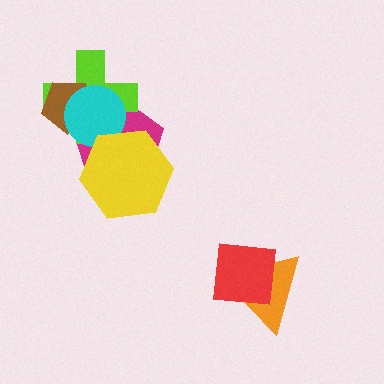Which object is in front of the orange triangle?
The red square is in front of the orange triangle.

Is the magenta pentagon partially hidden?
Yes, it is partially covered by another shape.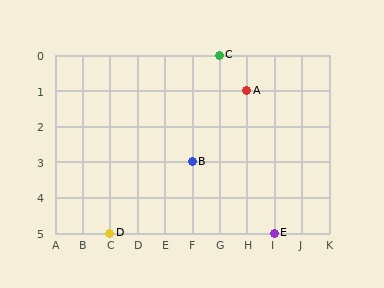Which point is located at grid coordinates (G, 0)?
Point C is at (G, 0).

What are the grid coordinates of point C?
Point C is at grid coordinates (G, 0).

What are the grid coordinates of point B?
Point B is at grid coordinates (F, 3).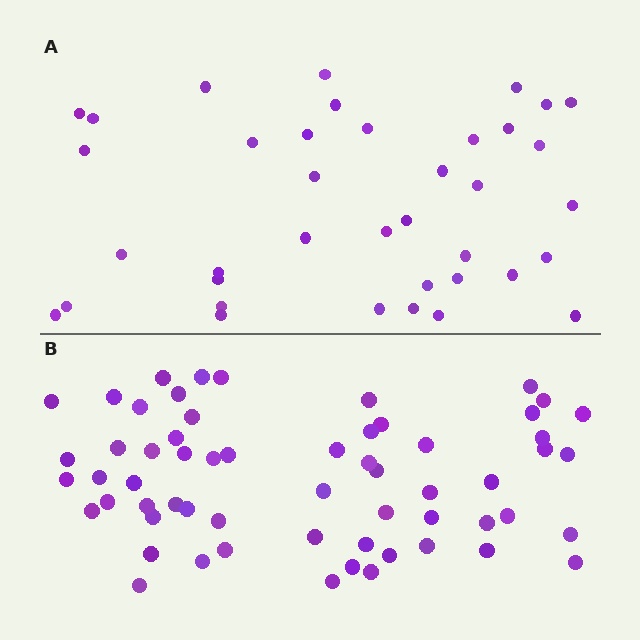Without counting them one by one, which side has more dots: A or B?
Region B (the bottom region) has more dots.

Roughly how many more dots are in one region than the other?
Region B has approximately 20 more dots than region A.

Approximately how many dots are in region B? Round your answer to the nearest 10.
About 60 dots.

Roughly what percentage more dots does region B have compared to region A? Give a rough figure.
About 60% more.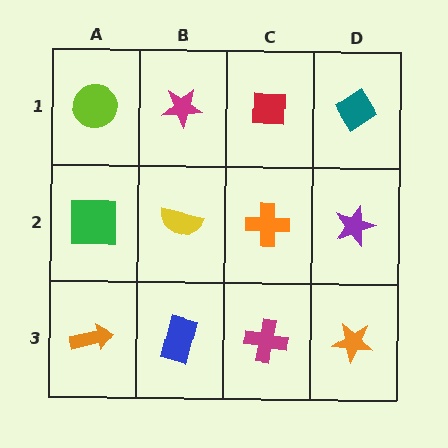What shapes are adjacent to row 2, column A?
A lime circle (row 1, column A), an orange arrow (row 3, column A), a yellow semicircle (row 2, column B).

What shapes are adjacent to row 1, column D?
A purple star (row 2, column D), a red square (row 1, column C).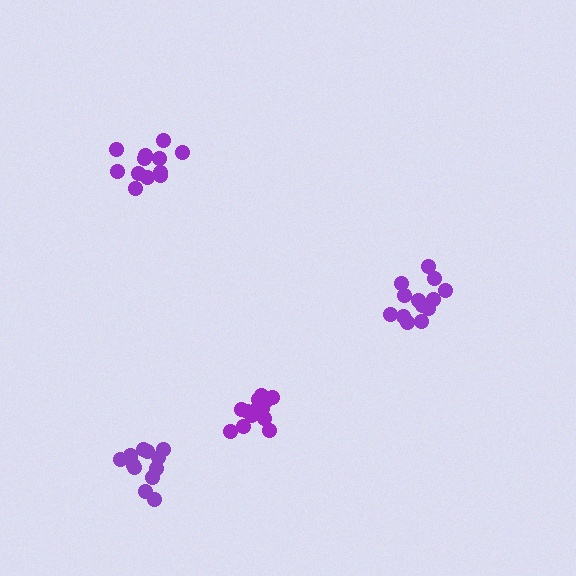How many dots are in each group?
Group 1: 13 dots, Group 2: 13 dots, Group 3: 13 dots, Group 4: 13 dots (52 total).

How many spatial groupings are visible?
There are 4 spatial groupings.